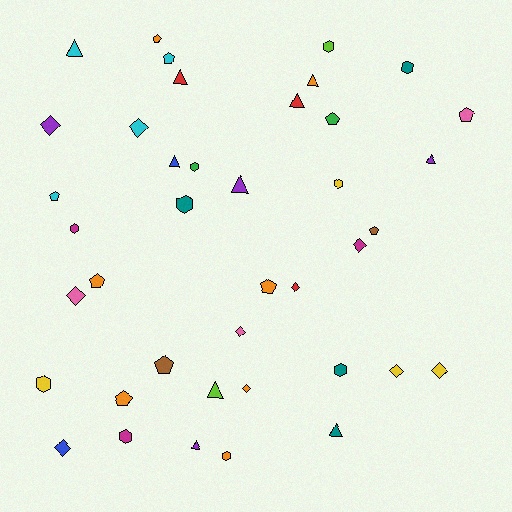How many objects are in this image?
There are 40 objects.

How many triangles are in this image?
There are 10 triangles.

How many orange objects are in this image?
There are 7 orange objects.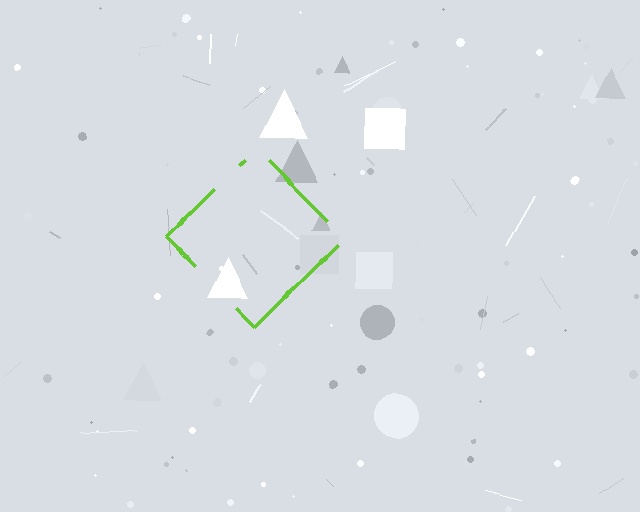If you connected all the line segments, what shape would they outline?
They would outline a diamond.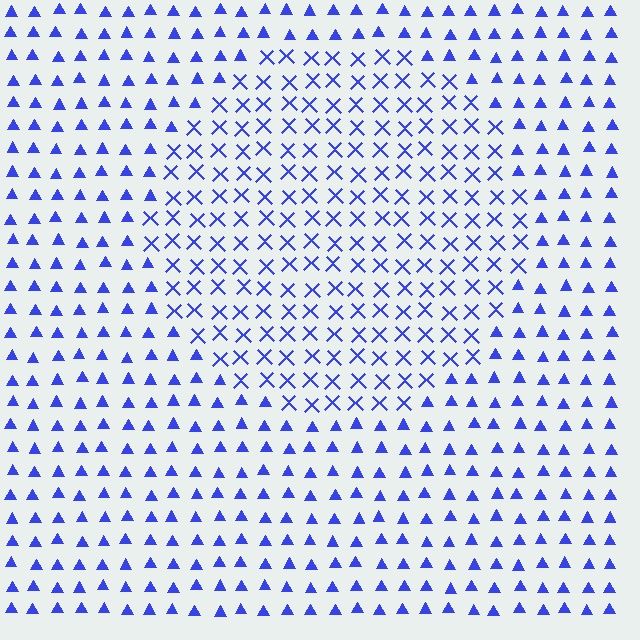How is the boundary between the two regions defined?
The boundary is defined by a change in element shape: X marks inside vs. triangles outside. All elements share the same color and spacing.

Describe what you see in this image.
The image is filled with small blue elements arranged in a uniform grid. A circle-shaped region contains X marks, while the surrounding area contains triangles. The boundary is defined purely by the change in element shape.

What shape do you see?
I see a circle.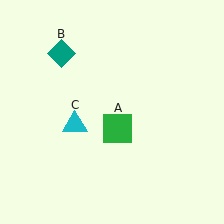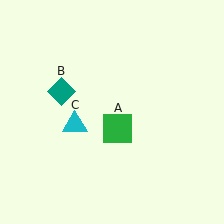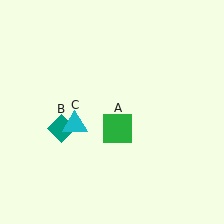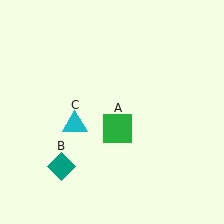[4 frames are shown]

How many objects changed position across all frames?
1 object changed position: teal diamond (object B).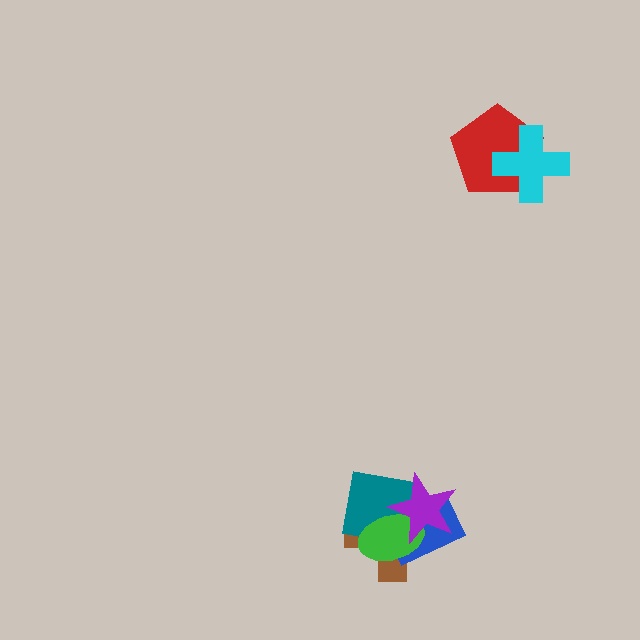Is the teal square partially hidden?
Yes, it is partially covered by another shape.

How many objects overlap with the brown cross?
4 objects overlap with the brown cross.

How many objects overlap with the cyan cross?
1 object overlaps with the cyan cross.